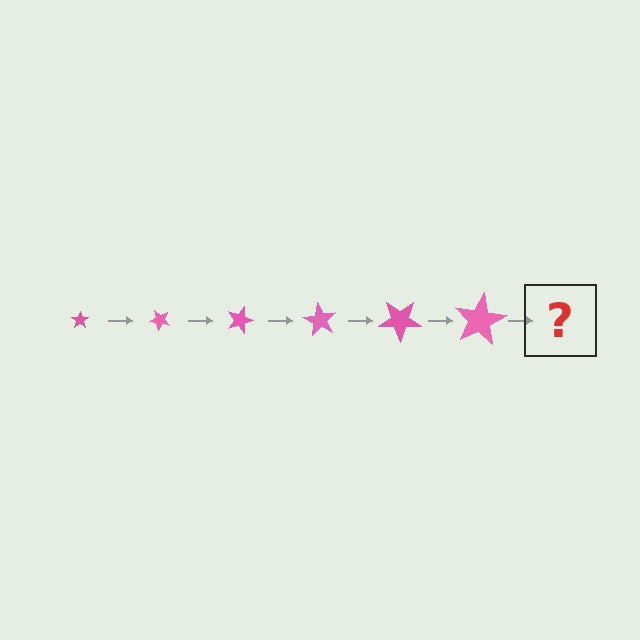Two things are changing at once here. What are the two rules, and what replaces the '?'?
The two rules are that the star grows larger each step and it rotates 45 degrees each step. The '?' should be a star, larger than the previous one and rotated 270 degrees from the start.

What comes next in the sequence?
The next element should be a star, larger than the previous one and rotated 270 degrees from the start.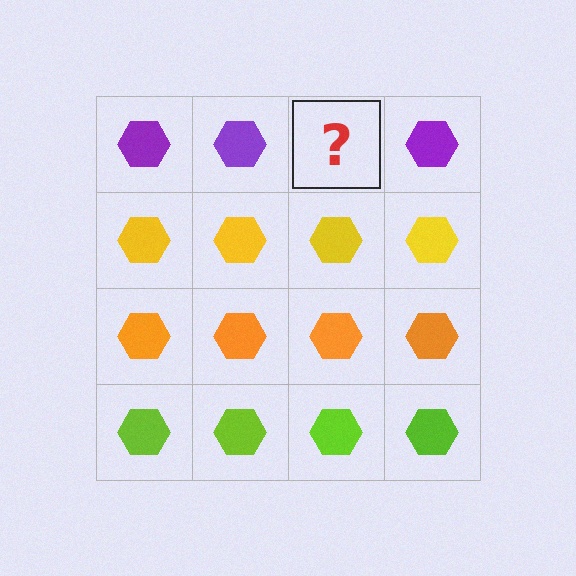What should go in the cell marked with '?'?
The missing cell should contain a purple hexagon.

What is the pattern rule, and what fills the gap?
The rule is that each row has a consistent color. The gap should be filled with a purple hexagon.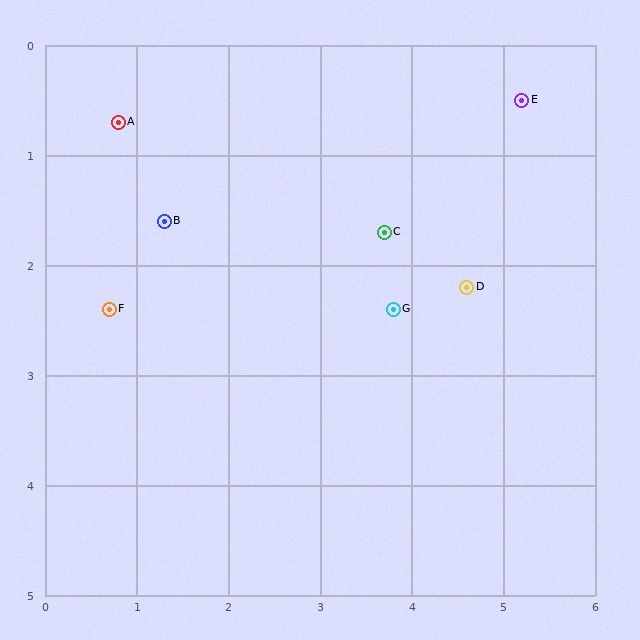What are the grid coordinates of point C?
Point C is at approximately (3.7, 1.7).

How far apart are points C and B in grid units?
Points C and B are about 2.4 grid units apart.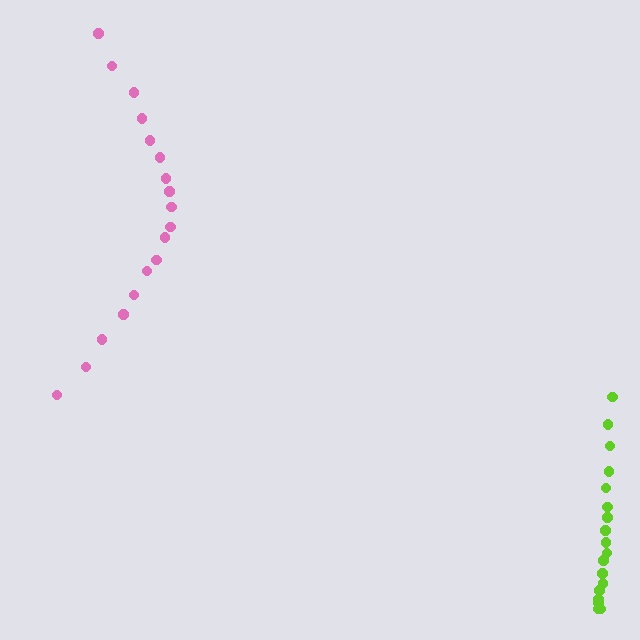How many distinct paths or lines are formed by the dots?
There are 2 distinct paths.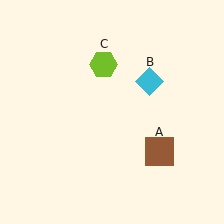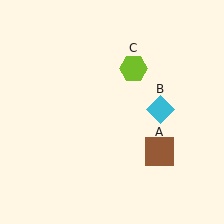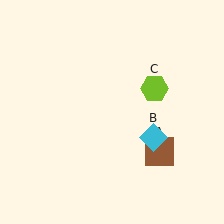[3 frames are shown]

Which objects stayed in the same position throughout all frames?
Brown square (object A) remained stationary.